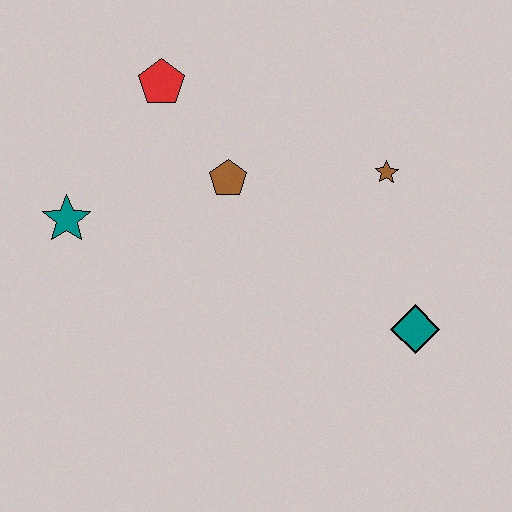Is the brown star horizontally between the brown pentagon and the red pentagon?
No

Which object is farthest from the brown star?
The teal star is farthest from the brown star.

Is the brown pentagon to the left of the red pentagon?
No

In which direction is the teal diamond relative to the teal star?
The teal diamond is to the right of the teal star.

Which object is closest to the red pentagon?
The brown pentagon is closest to the red pentagon.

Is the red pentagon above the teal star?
Yes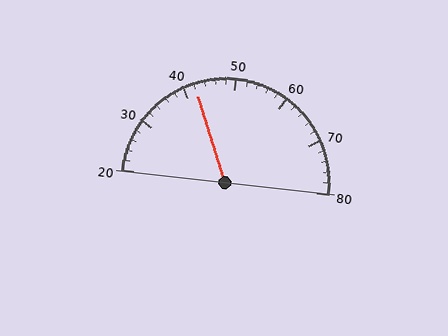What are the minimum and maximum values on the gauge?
The gauge ranges from 20 to 80.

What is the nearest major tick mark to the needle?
The nearest major tick mark is 40.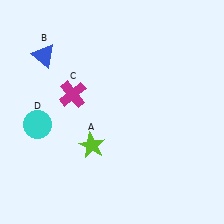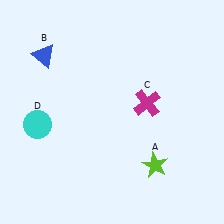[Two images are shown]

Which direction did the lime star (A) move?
The lime star (A) moved right.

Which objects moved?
The objects that moved are: the lime star (A), the magenta cross (C).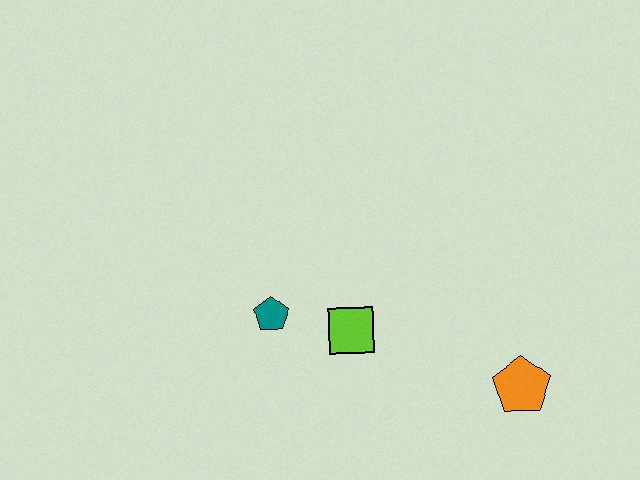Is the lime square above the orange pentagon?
Yes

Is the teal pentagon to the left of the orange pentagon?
Yes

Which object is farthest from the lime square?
The orange pentagon is farthest from the lime square.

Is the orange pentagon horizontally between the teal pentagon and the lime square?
No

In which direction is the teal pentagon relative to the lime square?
The teal pentagon is to the left of the lime square.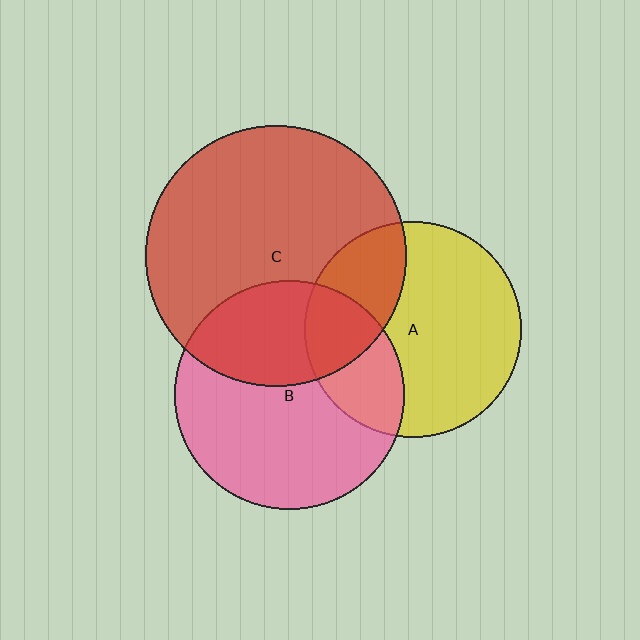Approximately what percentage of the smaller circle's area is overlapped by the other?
Approximately 30%.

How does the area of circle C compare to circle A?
Approximately 1.5 times.